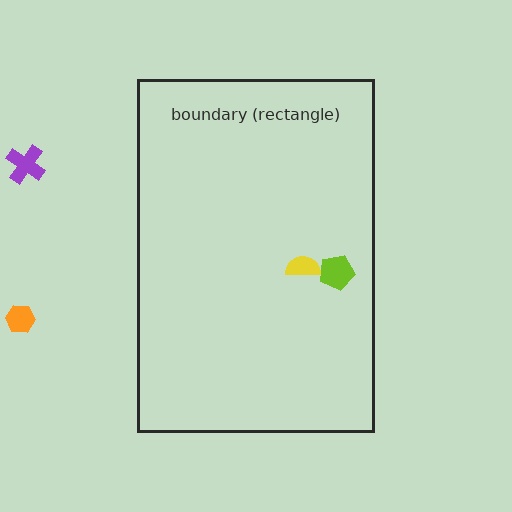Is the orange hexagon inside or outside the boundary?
Outside.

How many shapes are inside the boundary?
2 inside, 2 outside.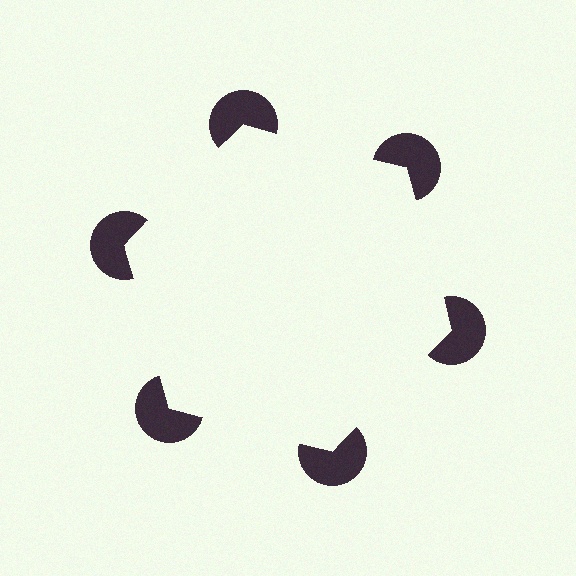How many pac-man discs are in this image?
There are 6 — one at each vertex of the illusory hexagon.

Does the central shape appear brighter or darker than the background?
It typically appears slightly brighter than the background, even though no actual brightness change is drawn.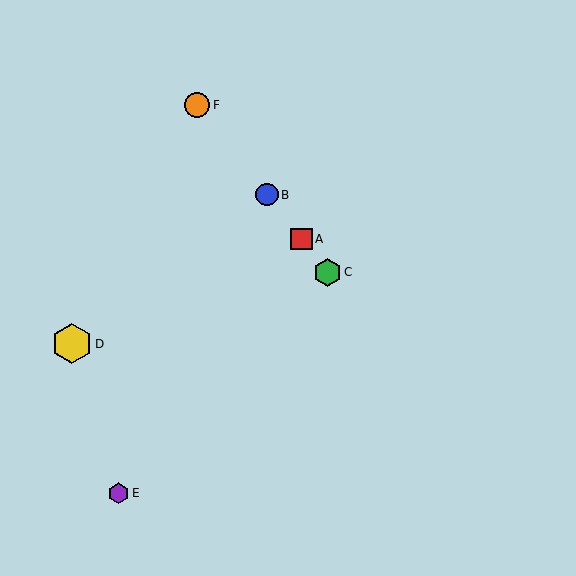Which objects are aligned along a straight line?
Objects A, B, C, F are aligned along a straight line.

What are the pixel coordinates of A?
Object A is at (301, 239).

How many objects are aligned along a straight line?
4 objects (A, B, C, F) are aligned along a straight line.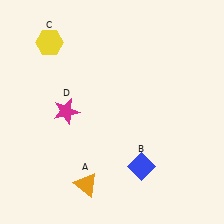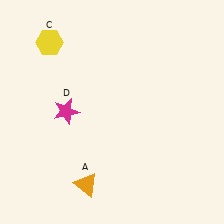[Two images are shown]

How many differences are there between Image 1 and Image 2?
There is 1 difference between the two images.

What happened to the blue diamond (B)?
The blue diamond (B) was removed in Image 2. It was in the bottom-right area of Image 1.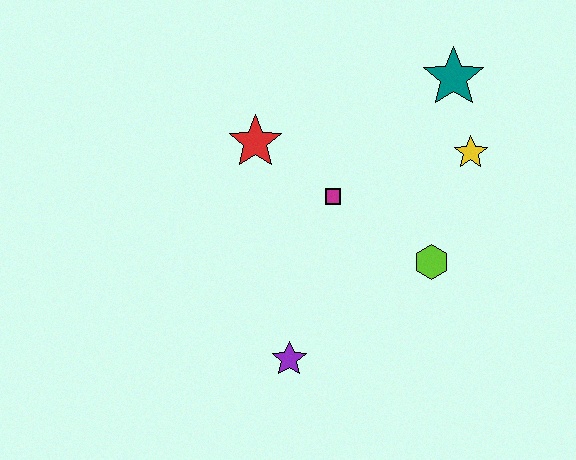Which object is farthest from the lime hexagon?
The red star is farthest from the lime hexagon.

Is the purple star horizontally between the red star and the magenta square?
Yes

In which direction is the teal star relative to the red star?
The teal star is to the right of the red star.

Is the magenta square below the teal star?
Yes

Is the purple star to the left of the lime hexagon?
Yes